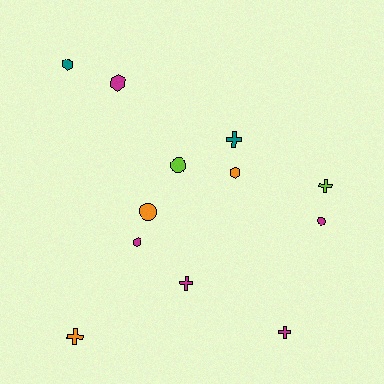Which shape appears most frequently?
Cross, with 5 objects.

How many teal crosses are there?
There is 1 teal cross.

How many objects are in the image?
There are 12 objects.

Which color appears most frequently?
Magenta, with 5 objects.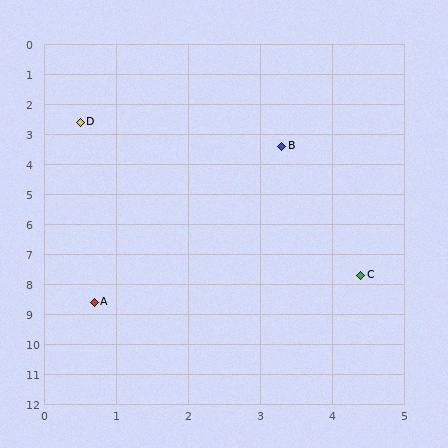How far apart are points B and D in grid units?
Points B and D are about 2.9 grid units apart.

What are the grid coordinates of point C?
Point C is at approximately (4.4, 7.7).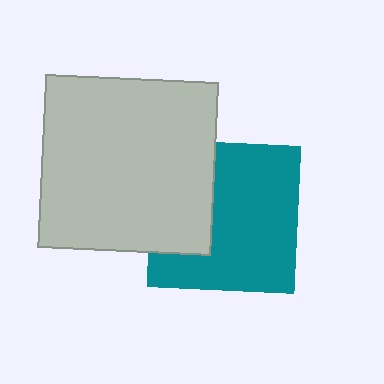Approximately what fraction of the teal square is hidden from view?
Roughly 32% of the teal square is hidden behind the light gray square.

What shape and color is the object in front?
The object in front is a light gray square.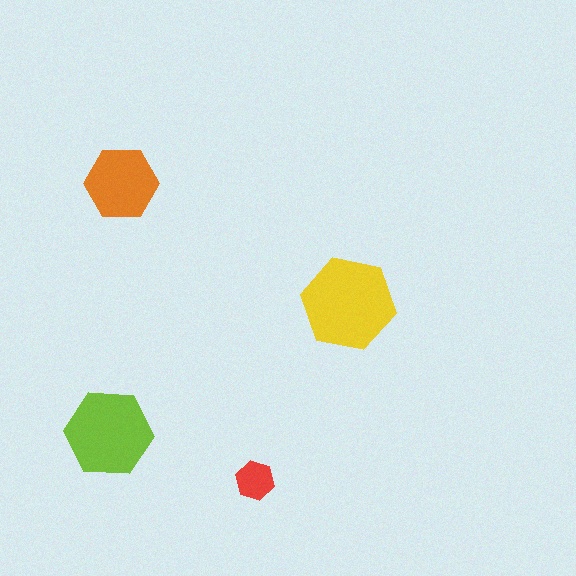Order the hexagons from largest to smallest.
the yellow one, the lime one, the orange one, the red one.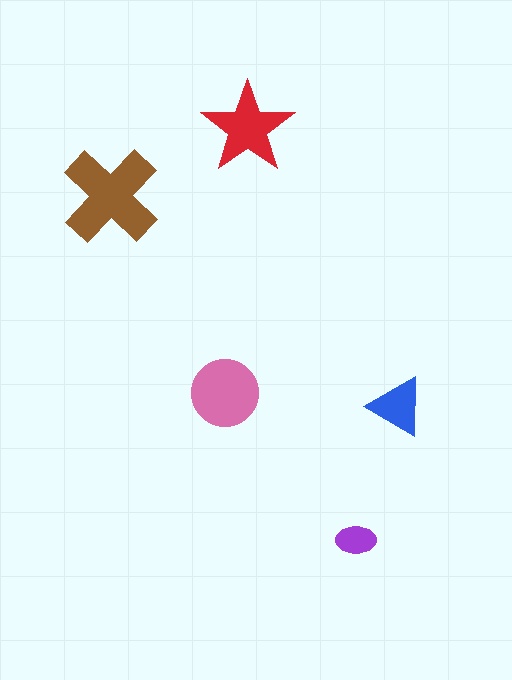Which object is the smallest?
The purple ellipse.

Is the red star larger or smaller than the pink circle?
Smaller.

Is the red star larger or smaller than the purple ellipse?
Larger.